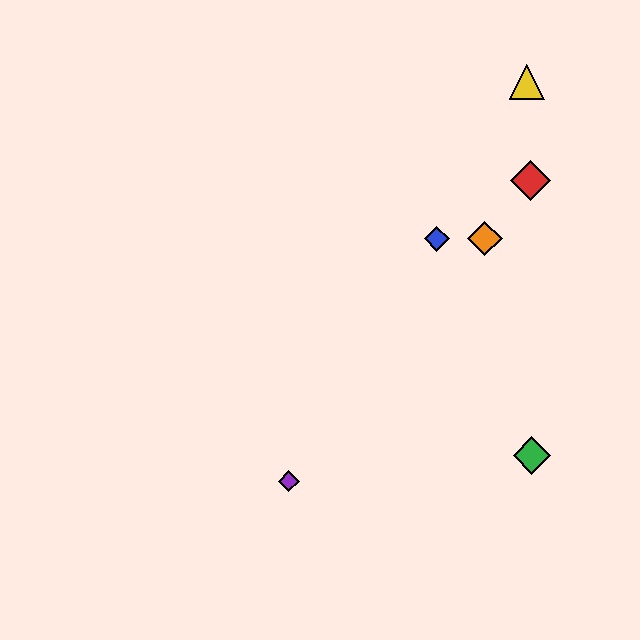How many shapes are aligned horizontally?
2 shapes (the blue diamond, the orange diamond) are aligned horizontally.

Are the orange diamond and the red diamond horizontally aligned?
No, the orange diamond is at y≈239 and the red diamond is at y≈180.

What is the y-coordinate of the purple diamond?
The purple diamond is at y≈481.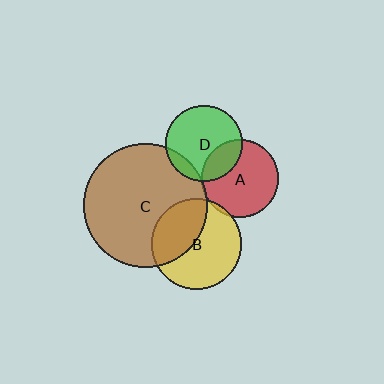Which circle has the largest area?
Circle C (brown).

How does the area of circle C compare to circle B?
Approximately 1.9 times.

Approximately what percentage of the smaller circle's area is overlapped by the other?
Approximately 5%.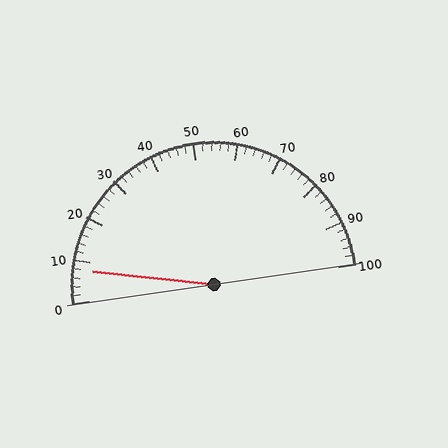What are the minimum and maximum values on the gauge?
The gauge ranges from 0 to 100.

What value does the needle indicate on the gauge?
The needle indicates approximately 8.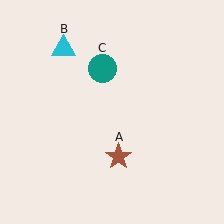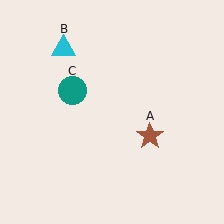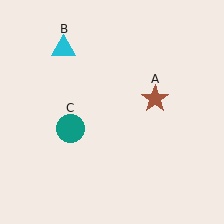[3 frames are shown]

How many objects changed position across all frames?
2 objects changed position: brown star (object A), teal circle (object C).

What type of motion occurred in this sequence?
The brown star (object A), teal circle (object C) rotated counterclockwise around the center of the scene.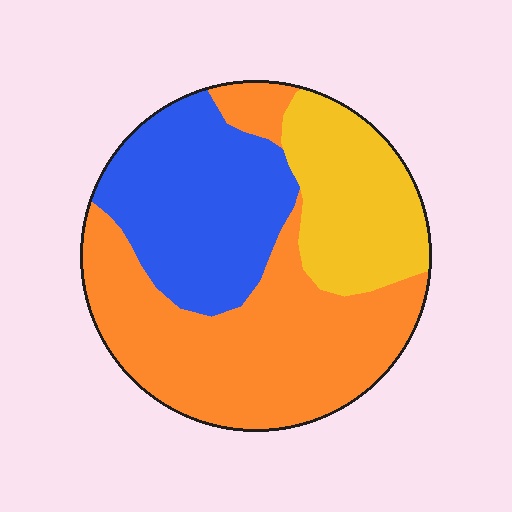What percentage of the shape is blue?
Blue covers roughly 30% of the shape.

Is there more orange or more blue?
Orange.